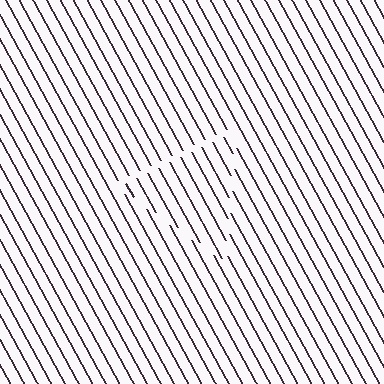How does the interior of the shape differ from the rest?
The interior of the shape contains the same grating, shifted by half a period — the contour is defined by the phase discontinuity where line-ends from the inner and outer gratings abut.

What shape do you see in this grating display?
An illusory triangle. The interior of the shape contains the same grating, shifted by half a period — the contour is defined by the phase discontinuity where line-ends from the inner and outer gratings abut.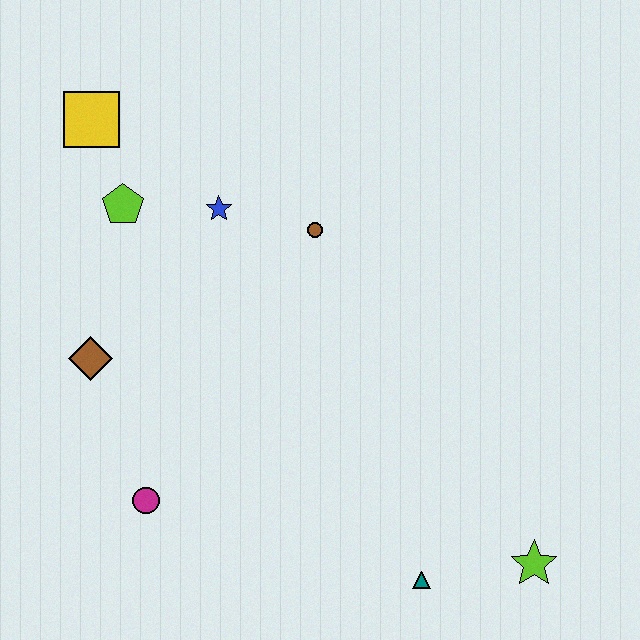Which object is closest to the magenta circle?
The brown diamond is closest to the magenta circle.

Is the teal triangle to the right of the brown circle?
Yes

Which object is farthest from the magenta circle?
The lime star is farthest from the magenta circle.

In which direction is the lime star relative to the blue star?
The lime star is below the blue star.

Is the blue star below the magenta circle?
No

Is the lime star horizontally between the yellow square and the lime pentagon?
No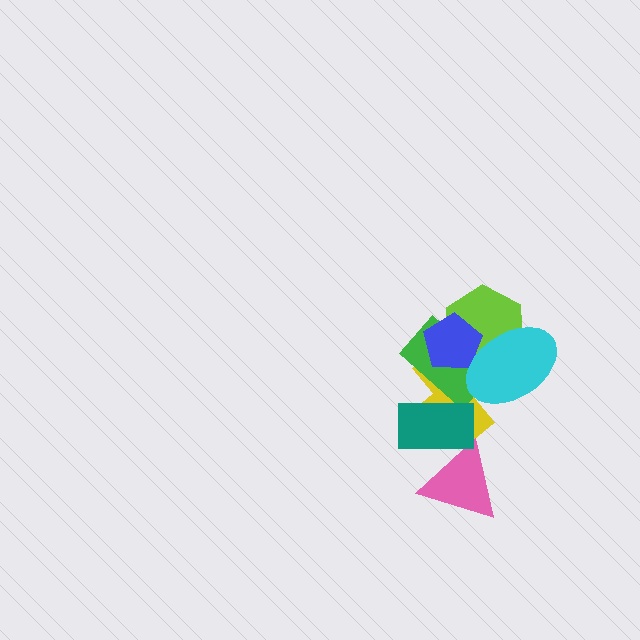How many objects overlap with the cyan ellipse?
4 objects overlap with the cyan ellipse.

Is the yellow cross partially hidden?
Yes, it is partially covered by another shape.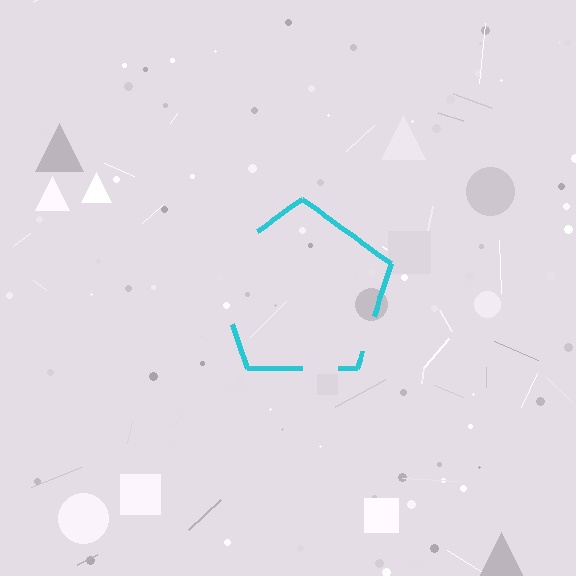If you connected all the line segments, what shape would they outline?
They would outline a pentagon.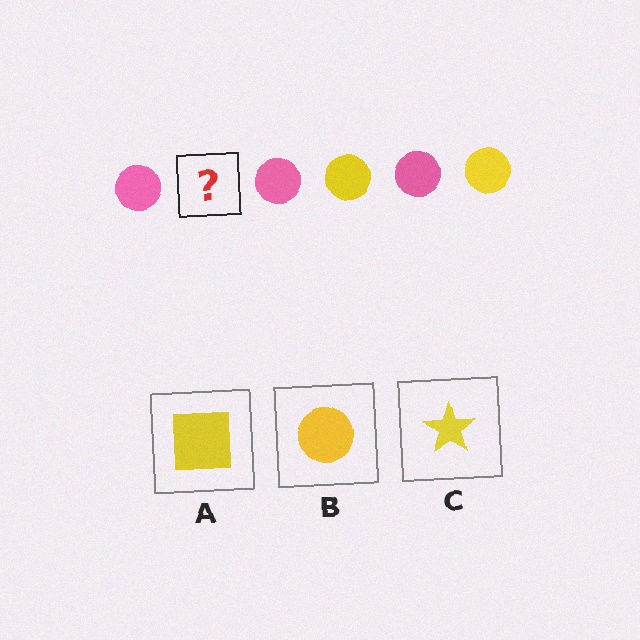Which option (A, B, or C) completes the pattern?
B.